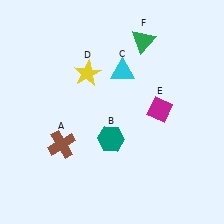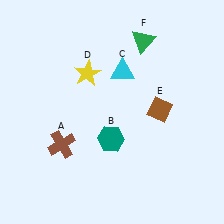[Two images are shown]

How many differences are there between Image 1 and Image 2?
There is 1 difference between the two images.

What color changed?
The diamond (E) changed from magenta in Image 1 to brown in Image 2.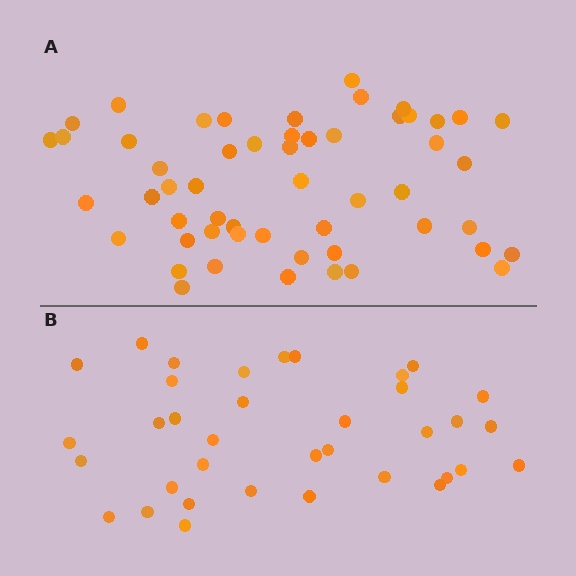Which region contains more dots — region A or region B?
Region A (the top region) has more dots.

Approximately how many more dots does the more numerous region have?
Region A has approximately 20 more dots than region B.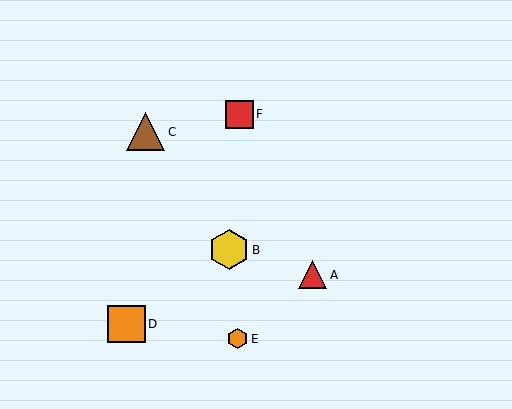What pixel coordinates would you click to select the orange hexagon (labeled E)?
Click at (237, 339) to select the orange hexagon E.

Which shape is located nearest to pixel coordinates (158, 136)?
The brown triangle (labeled C) at (146, 132) is nearest to that location.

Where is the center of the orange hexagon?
The center of the orange hexagon is at (237, 339).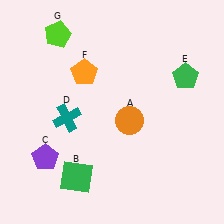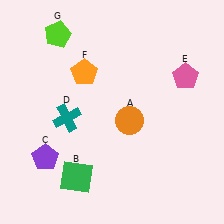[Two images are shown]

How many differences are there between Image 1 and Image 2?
There is 1 difference between the two images.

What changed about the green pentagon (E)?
In Image 1, E is green. In Image 2, it changed to pink.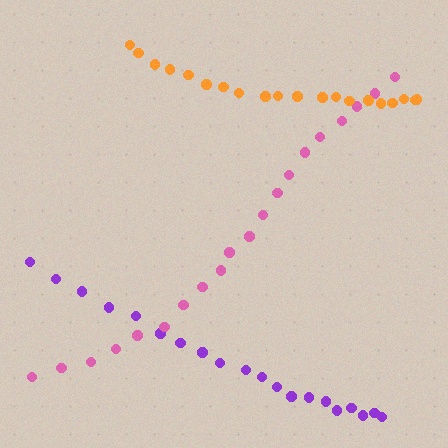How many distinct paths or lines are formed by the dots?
There are 3 distinct paths.